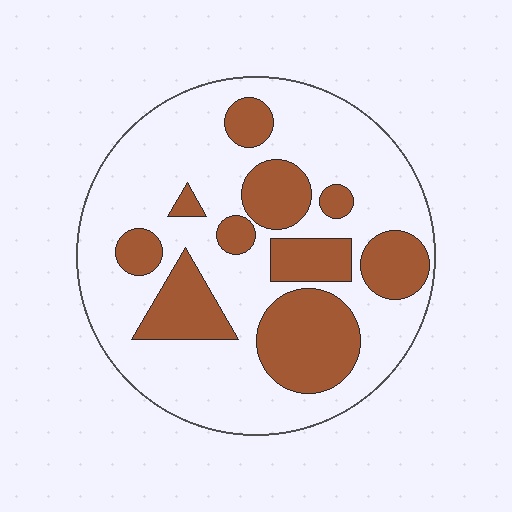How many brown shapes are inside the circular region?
10.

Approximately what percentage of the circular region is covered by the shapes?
Approximately 30%.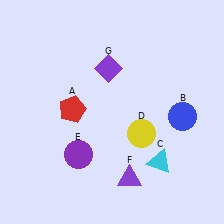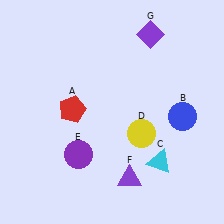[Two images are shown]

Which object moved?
The purple diamond (G) moved right.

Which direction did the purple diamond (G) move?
The purple diamond (G) moved right.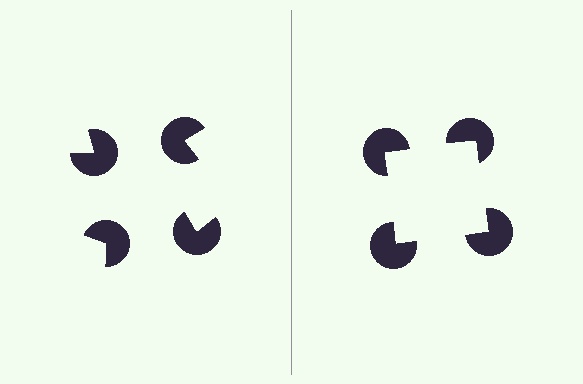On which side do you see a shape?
An illusory square appears on the right side. On the left side the wedge cuts are rotated, so no coherent shape forms.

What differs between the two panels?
The pac-man discs are positioned identically on both sides; only the wedge orientations differ. On the right they align to a square; on the left they are misaligned.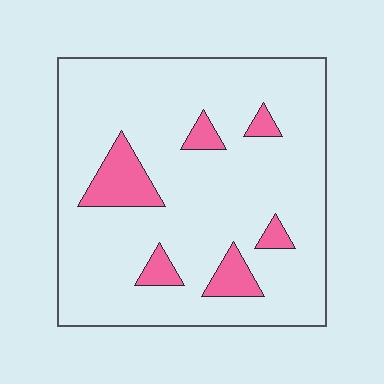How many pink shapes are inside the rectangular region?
6.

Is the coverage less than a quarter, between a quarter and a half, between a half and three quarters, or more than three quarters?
Less than a quarter.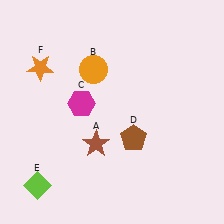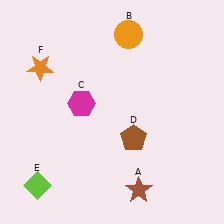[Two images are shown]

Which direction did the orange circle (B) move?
The orange circle (B) moved up.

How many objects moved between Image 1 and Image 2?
2 objects moved between the two images.